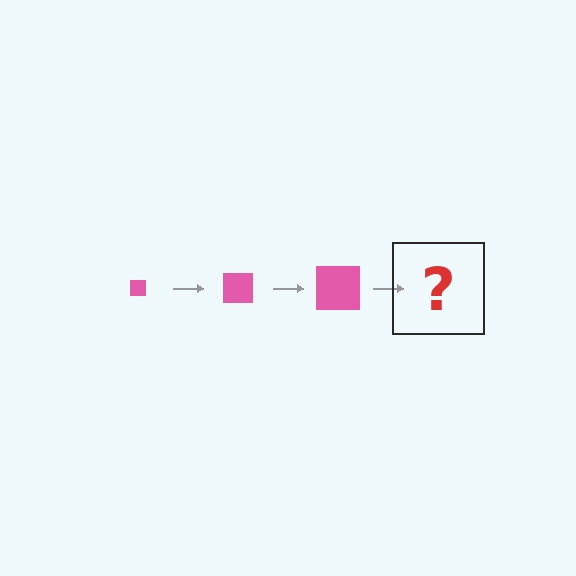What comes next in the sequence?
The next element should be a pink square, larger than the previous one.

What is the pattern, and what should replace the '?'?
The pattern is that the square gets progressively larger each step. The '?' should be a pink square, larger than the previous one.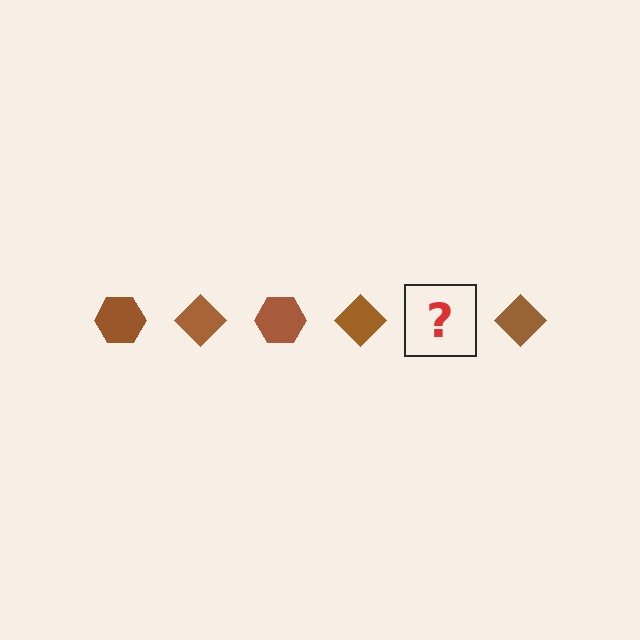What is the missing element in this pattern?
The missing element is a brown hexagon.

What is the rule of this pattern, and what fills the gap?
The rule is that the pattern cycles through hexagon, diamond shapes in brown. The gap should be filled with a brown hexagon.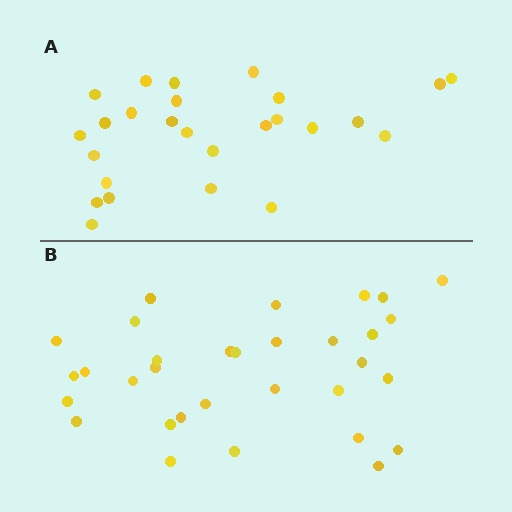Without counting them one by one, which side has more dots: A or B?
Region B (the bottom region) has more dots.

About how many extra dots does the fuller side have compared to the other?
Region B has about 6 more dots than region A.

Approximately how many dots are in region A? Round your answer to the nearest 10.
About 30 dots. (The exact count is 26, which rounds to 30.)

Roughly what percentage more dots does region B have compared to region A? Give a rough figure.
About 25% more.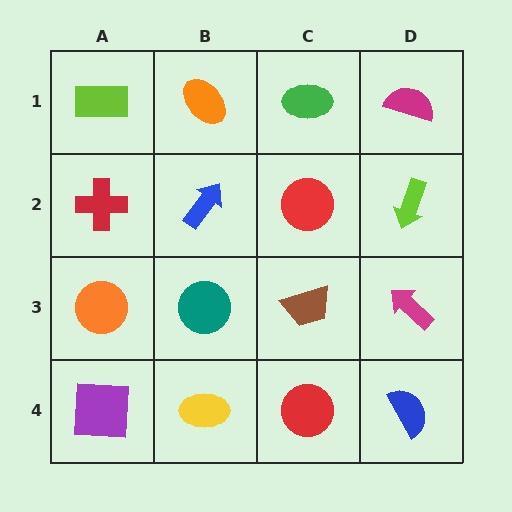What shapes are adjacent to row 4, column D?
A magenta arrow (row 3, column D), a red circle (row 4, column C).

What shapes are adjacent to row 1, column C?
A red circle (row 2, column C), an orange ellipse (row 1, column B), a magenta semicircle (row 1, column D).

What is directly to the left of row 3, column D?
A brown trapezoid.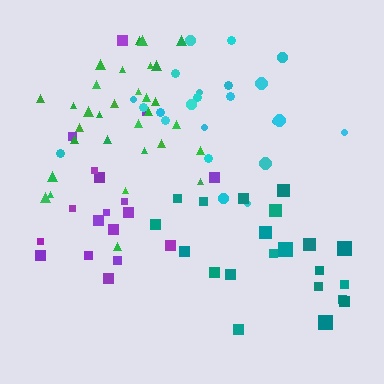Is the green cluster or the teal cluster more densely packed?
Green.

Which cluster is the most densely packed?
Green.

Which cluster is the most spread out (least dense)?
Teal.